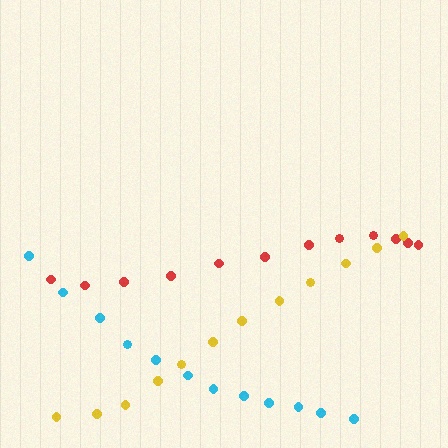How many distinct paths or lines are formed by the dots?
There are 3 distinct paths.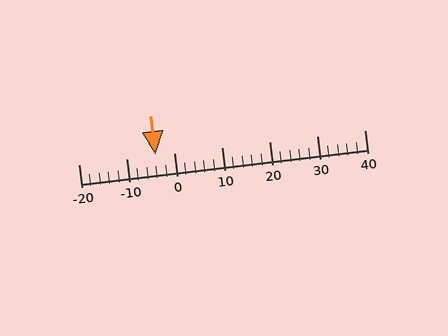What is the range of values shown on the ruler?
The ruler shows values from -20 to 40.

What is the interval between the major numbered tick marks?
The major tick marks are spaced 10 units apart.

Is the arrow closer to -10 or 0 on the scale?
The arrow is closer to 0.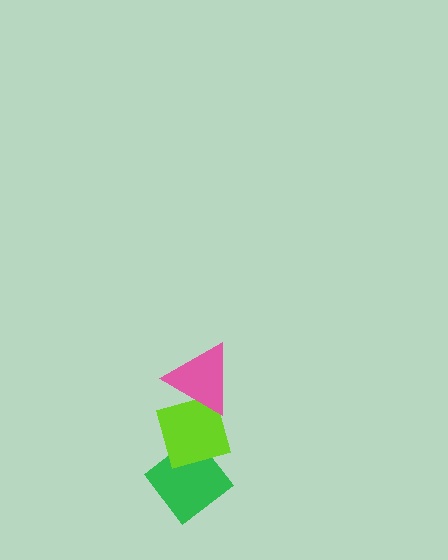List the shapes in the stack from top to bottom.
From top to bottom: the pink triangle, the lime diamond, the green diamond.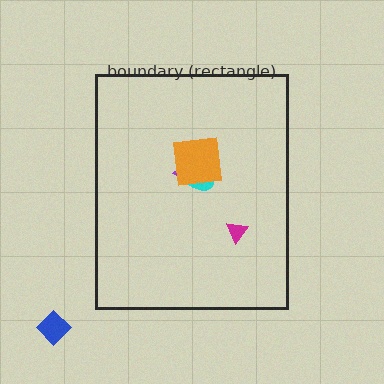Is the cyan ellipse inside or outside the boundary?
Inside.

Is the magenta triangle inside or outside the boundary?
Inside.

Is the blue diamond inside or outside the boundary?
Outside.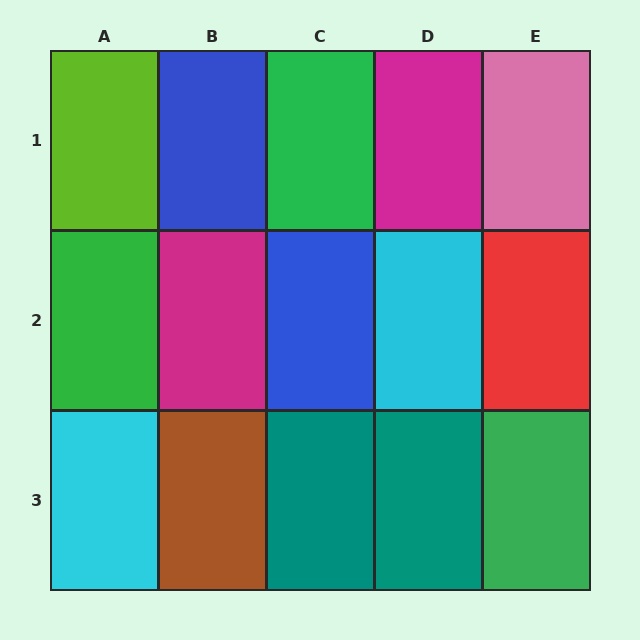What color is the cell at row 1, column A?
Lime.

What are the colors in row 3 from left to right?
Cyan, brown, teal, teal, green.